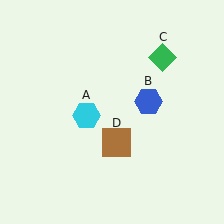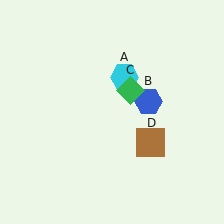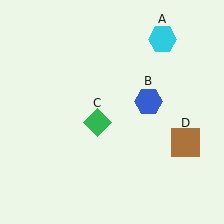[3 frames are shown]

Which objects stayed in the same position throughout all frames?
Blue hexagon (object B) remained stationary.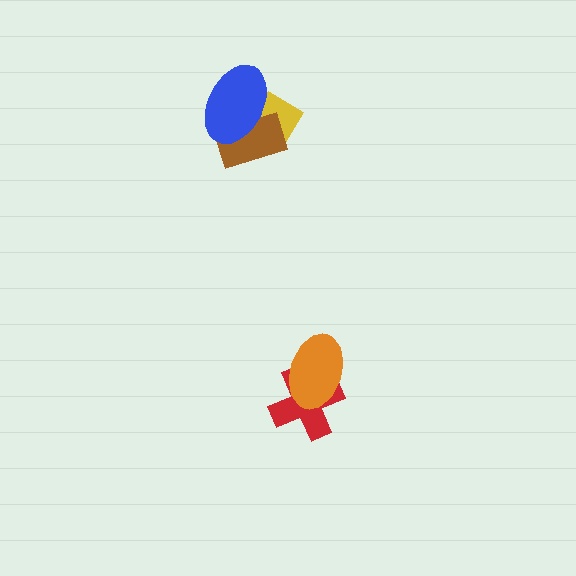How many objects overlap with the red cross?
1 object overlaps with the red cross.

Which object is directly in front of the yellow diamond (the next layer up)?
The brown rectangle is directly in front of the yellow diamond.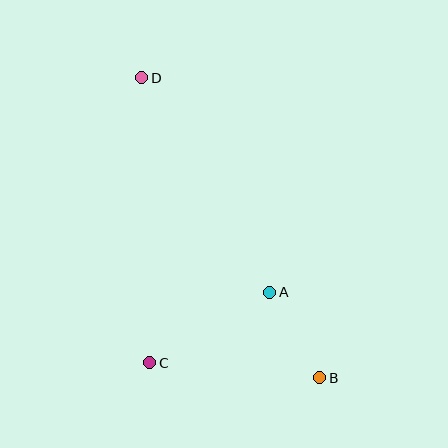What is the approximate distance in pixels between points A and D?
The distance between A and D is approximately 250 pixels.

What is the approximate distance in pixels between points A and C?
The distance between A and C is approximately 139 pixels.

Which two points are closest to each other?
Points A and B are closest to each other.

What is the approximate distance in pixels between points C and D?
The distance between C and D is approximately 285 pixels.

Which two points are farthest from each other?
Points B and D are farthest from each other.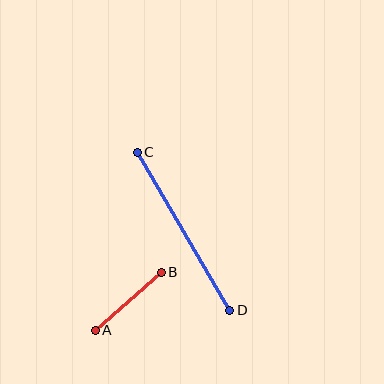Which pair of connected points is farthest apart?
Points C and D are farthest apart.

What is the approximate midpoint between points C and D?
The midpoint is at approximately (183, 231) pixels.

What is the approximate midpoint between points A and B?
The midpoint is at approximately (128, 301) pixels.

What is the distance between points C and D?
The distance is approximately 183 pixels.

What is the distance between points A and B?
The distance is approximately 88 pixels.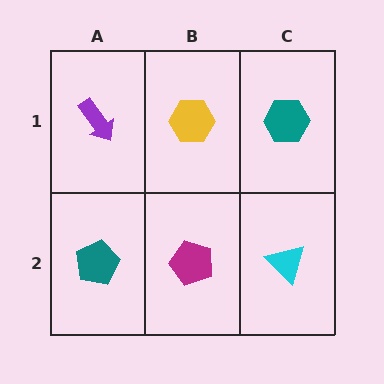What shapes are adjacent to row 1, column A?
A teal pentagon (row 2, column A), a yellow hexagon (row 1, column B).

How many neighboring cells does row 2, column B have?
3.